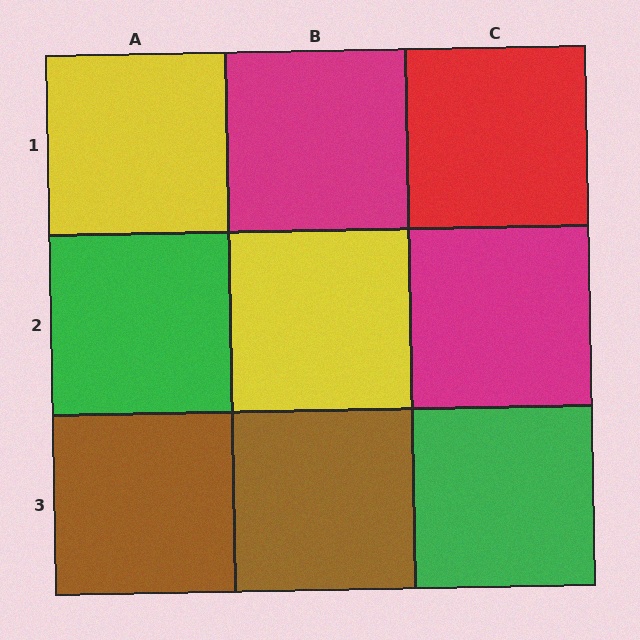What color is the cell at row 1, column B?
Magenta.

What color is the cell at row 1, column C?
Red.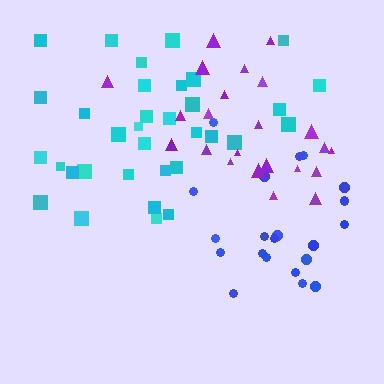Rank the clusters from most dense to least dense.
purple, blue, cyan.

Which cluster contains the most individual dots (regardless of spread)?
Cyan (34).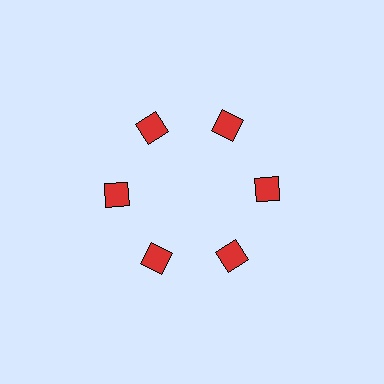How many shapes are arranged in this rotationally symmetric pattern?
There are 6 shapes, arranged in 6 groups of 1.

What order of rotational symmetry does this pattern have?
This pattern has 6-fold rotational symmetry.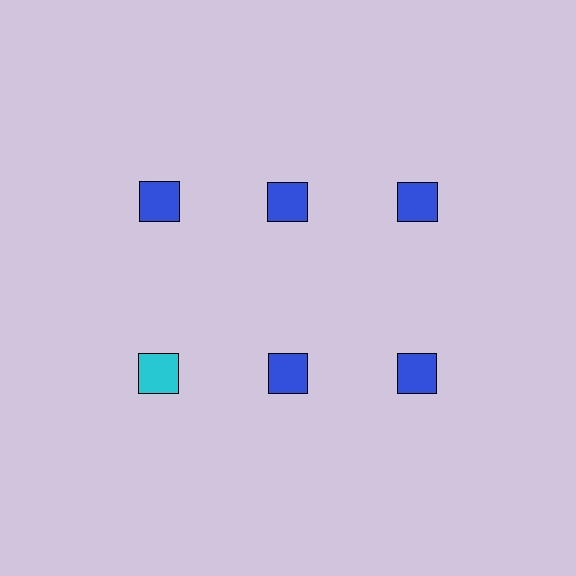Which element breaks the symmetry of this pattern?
The cyan square in the second row, leftmost column breaks the symmetry. All other shapes are blue squares.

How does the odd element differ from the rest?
It has a different color: cyan instead of blue.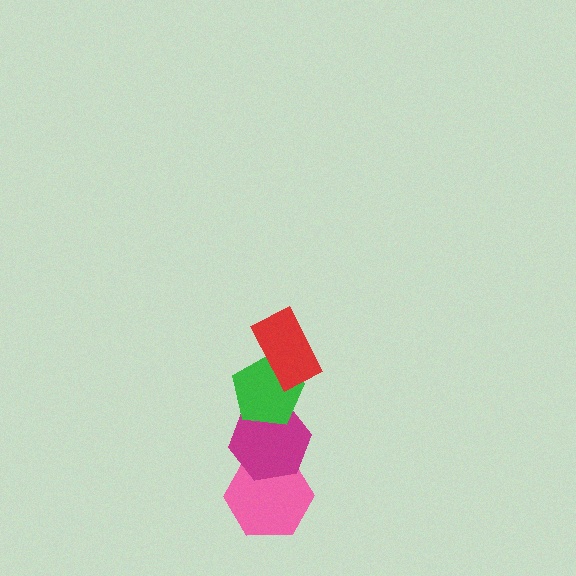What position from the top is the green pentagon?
The green pentagon is 2nd from the top.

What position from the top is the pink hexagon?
The pink hexagon is 4th from the top.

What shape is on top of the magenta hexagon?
The green pentagon is on top of the magenta hexagon.